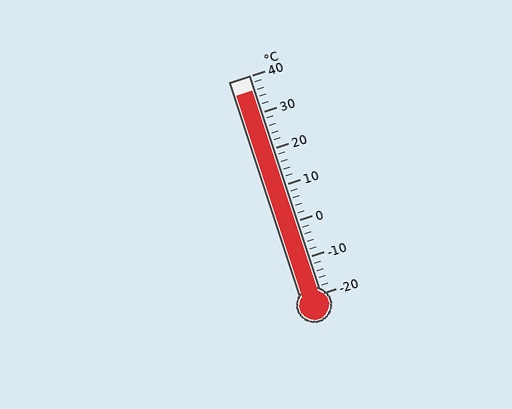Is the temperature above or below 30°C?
The temperature is above 30°C.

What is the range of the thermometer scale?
The thermometer scale ranges from -20°C to 40°C.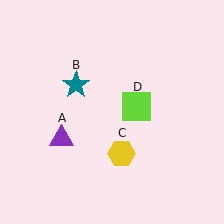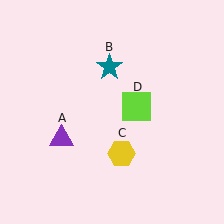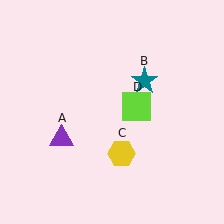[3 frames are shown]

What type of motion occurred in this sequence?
The teal star (object B) rotated clockwise around the center of the scene.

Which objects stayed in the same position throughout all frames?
Purple triangle (object A) and yellow hexagon (object C) and lime square (object D) remained stationary.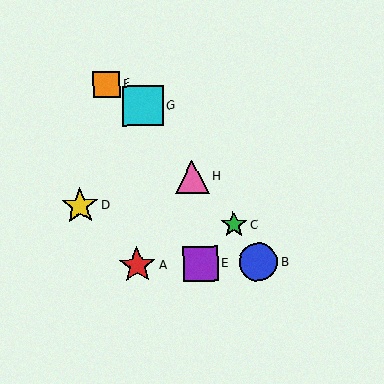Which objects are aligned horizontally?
Objects A, B, E are aligned horizontally.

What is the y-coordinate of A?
Object A is at y≈265.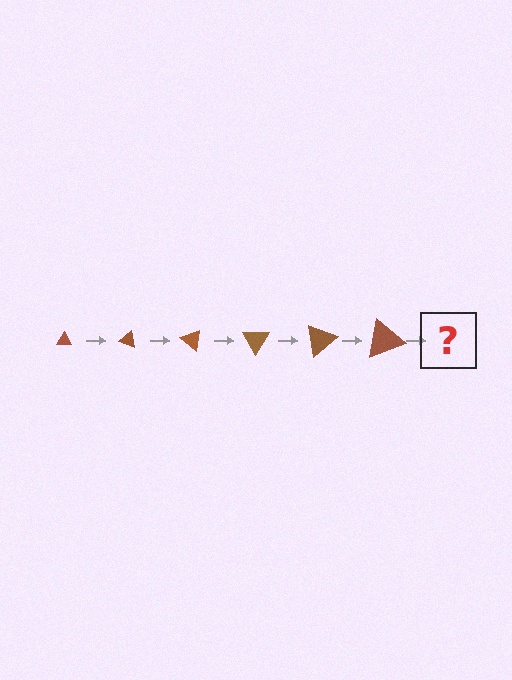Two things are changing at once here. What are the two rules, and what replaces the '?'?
The two rules are that the triangle grows larger each step and it rotates 20 degrees each step. The '?' should be a triangle, larger than the previous one and rotated 120 degrees from the start.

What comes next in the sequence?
The next element should be a triangle, larger than the previous one and rotated 120 degrees from the start.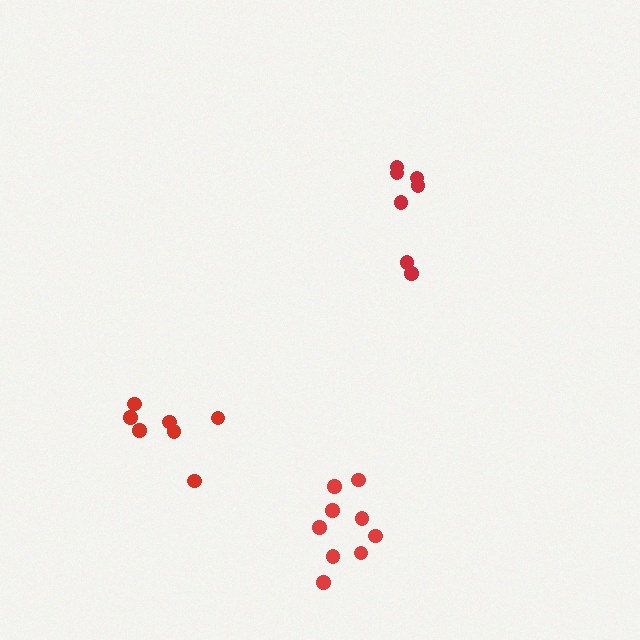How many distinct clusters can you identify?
There are 3 distinct clusters.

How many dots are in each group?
Group 1: 9 dots, Group 2: 7 dots, Group 3: 7 dots (23 total).